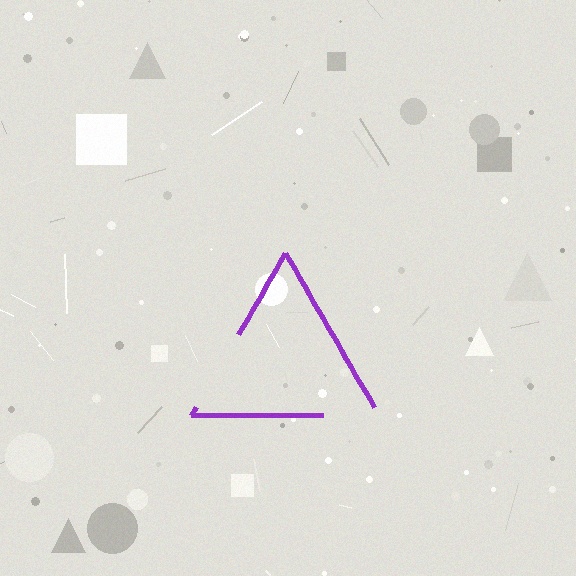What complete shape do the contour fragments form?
The contour fragments form a triangle.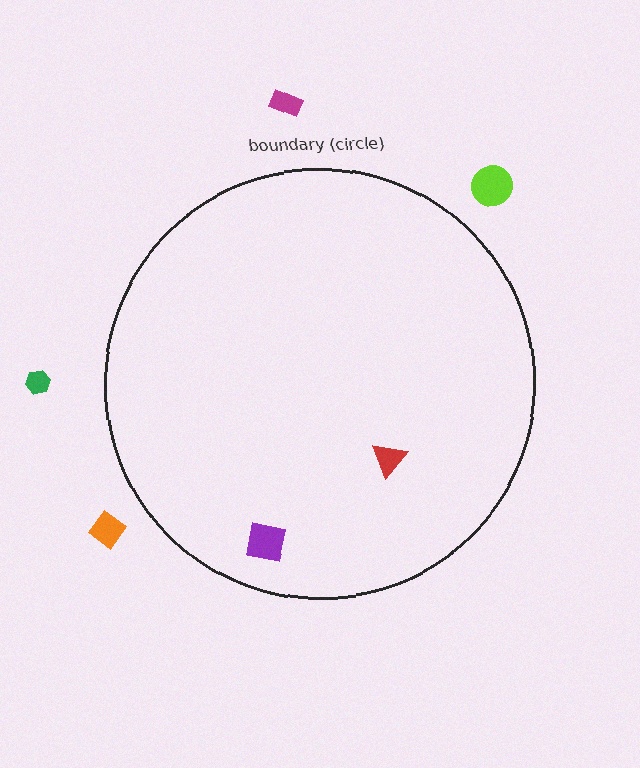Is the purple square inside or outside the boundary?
Inside.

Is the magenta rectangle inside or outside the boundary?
Outside.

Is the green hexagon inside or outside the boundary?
Outside.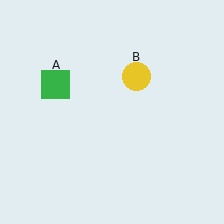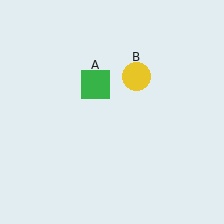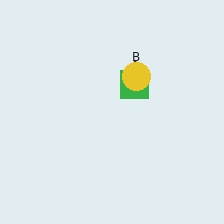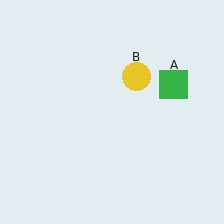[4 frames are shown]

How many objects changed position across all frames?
1 object changed position: green square (object A).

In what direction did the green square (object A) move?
The green square (object A) moved right.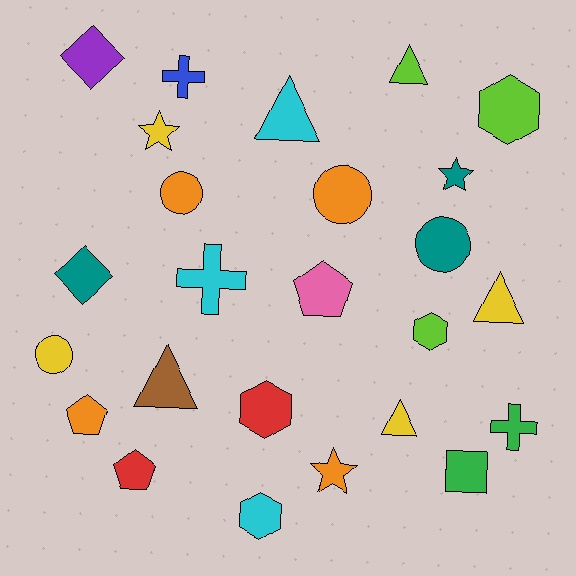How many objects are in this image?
There are 25 objects.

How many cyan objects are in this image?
There are 3 cyan objects.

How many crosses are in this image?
There are 3 crosses.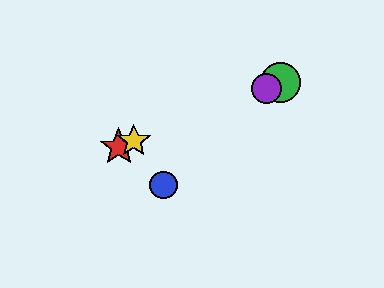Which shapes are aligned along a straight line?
The red star, the green circle, the yellow star, the purple circle are aligned along a straight line.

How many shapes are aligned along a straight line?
4 shapes (the red star, the green circle, the yellow star, the purple circle) are aligned along a straight line.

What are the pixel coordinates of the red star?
The red star is at (119, 147).